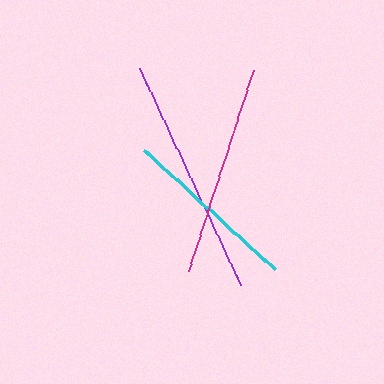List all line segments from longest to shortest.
From longest to shortest: purple, magenta, cyan.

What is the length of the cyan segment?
The cyan segment is approximately 178 pixels long.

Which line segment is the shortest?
The cyan line is the shortest at approximately 178 pixels.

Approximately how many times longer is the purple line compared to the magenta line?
The purple line is approximately 1.1 times the length of the magenta line.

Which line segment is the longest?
The purple line is the longest at approximately 240 pixels.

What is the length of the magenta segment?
The magenta segment is approximately 211 pixels long.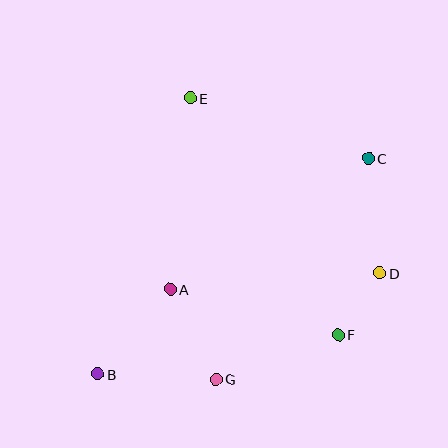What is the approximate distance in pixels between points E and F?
The distance between E and F is approximately 279 pixels.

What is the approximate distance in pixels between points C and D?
The distance between C and D is approximately 115 pixels.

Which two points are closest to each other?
Points D and F are closest to each other.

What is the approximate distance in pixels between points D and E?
The distance between D and E is approximately 258 pixels.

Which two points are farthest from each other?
Points B and C are farthest from each other.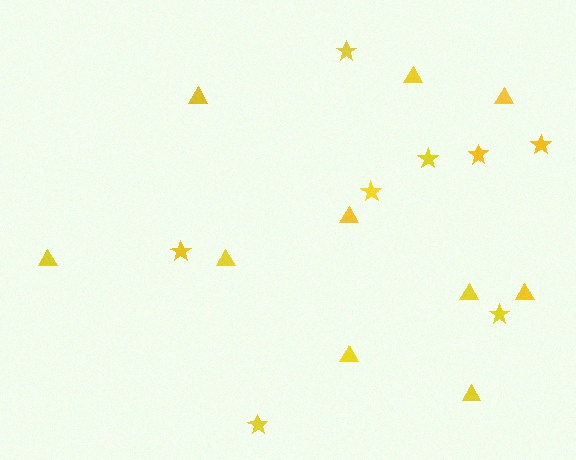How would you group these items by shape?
There are 2 groups: one group of triangles (10) and one group of stars (8).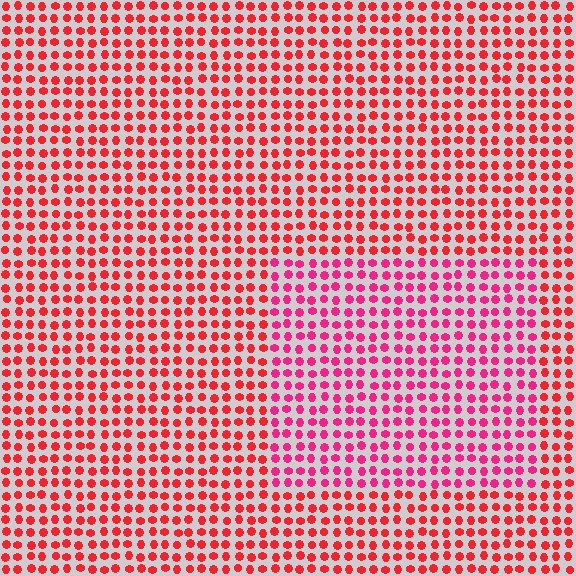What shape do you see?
I see a rectangle.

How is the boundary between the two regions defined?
The boundary is defined purely by a slight shift in hue (about 27 degrees). Spacing, size, and orientation are identical on both sides.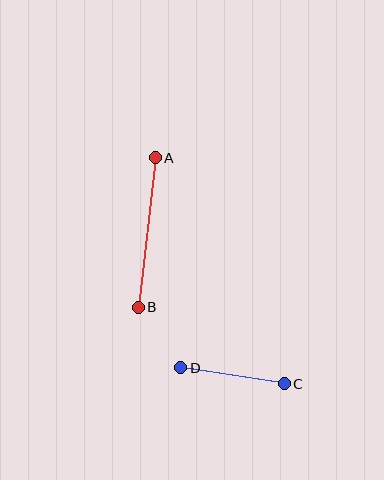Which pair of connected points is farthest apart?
Points A and B are farthest apart.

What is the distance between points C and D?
The distance is approximately 105 pixels.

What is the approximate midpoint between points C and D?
The midpoint is at approximately (232, 376) pixels.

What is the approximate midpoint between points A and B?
The midpoint is at approximately (147, 232) pixels.